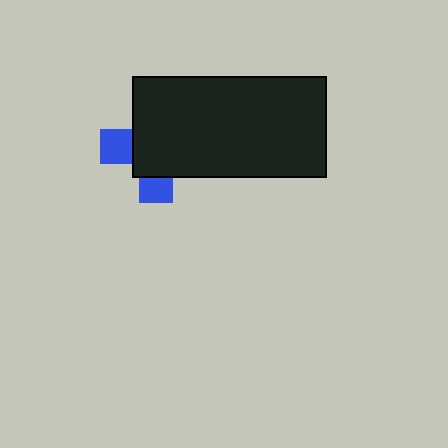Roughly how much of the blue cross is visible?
A small part of it is visible (roughly 30%).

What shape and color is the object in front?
The object in front is a black rectangle.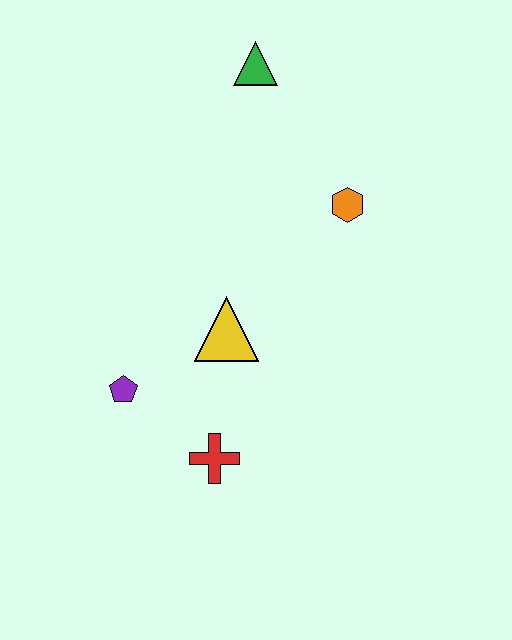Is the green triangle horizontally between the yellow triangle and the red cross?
No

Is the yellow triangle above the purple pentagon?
Yes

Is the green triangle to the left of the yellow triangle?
No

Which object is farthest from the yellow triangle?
The green triangle is farthest from the yellow triangle.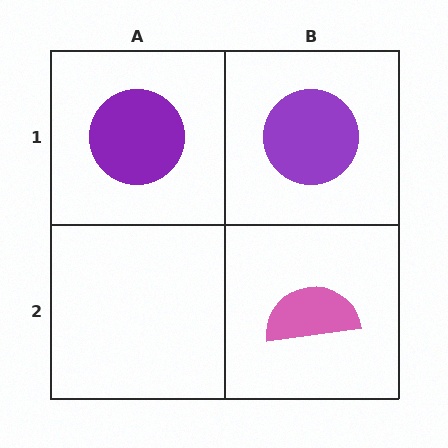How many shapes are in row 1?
2 shapes.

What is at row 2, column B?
A pink semicircle.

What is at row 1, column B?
A purple circle.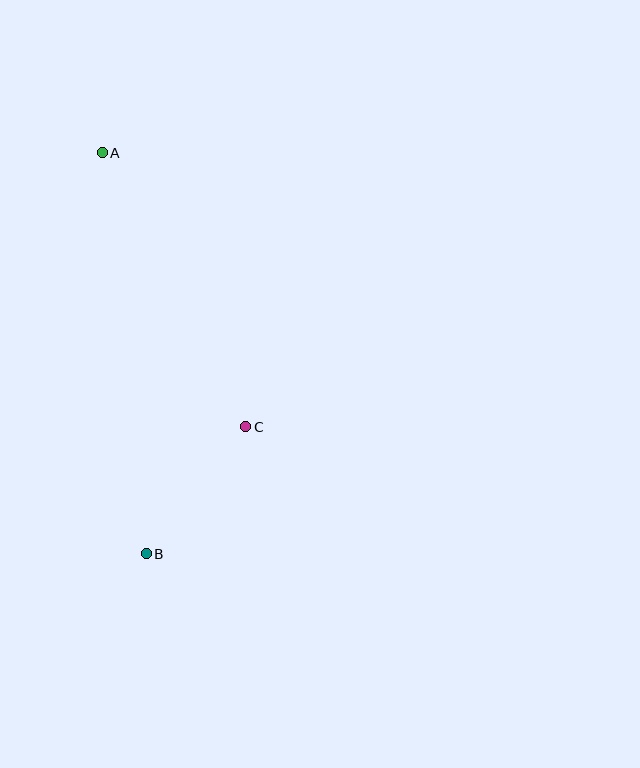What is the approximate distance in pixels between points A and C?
The distance between A and C is approximately 309 pixels.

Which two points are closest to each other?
Points B and C are closest to each other.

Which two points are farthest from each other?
Points A and B are farthest from each other.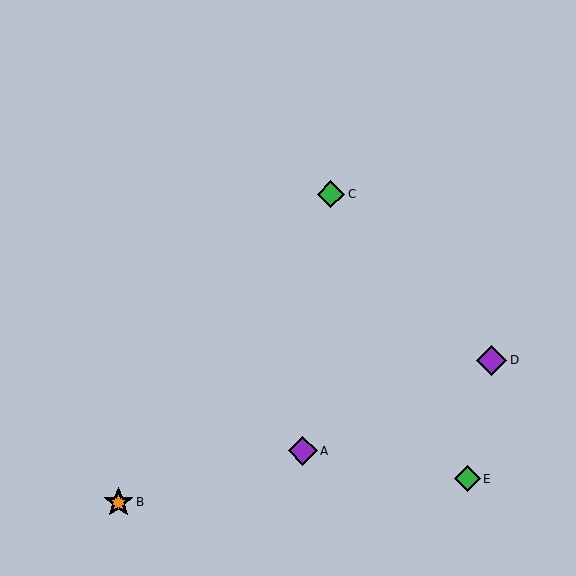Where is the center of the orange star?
The center of the orange star is at (119, 502).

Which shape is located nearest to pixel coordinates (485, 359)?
The purple diamond (labeled D) at (492, 360) is nearest to that location.